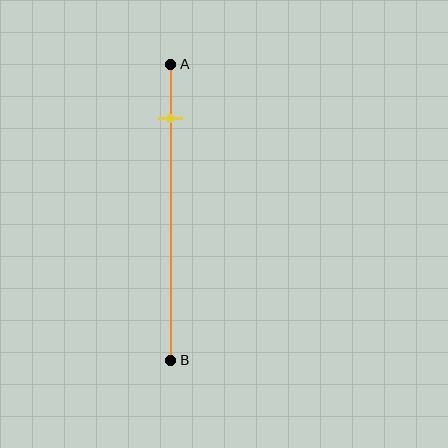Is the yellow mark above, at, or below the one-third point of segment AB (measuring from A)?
The yellow mark is above the one-third point of segment AB.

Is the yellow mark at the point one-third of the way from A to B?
No, the mark is at about 20% from A, not at the 33% one-third point.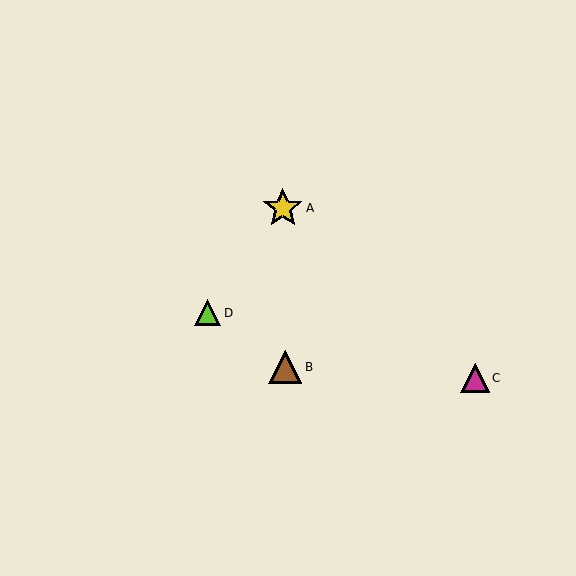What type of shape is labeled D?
Shape D is a lime triangle.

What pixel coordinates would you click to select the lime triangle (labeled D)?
Click at (207, 313) to select the lime triangle D.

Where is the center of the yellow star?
The center of the yellow star is at (283, 208).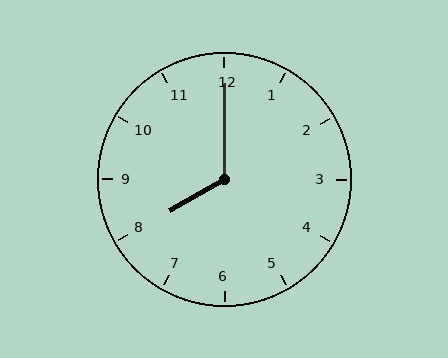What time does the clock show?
8:00.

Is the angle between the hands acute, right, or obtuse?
It is obtuse.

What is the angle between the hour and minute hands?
Approximately 120 degrees.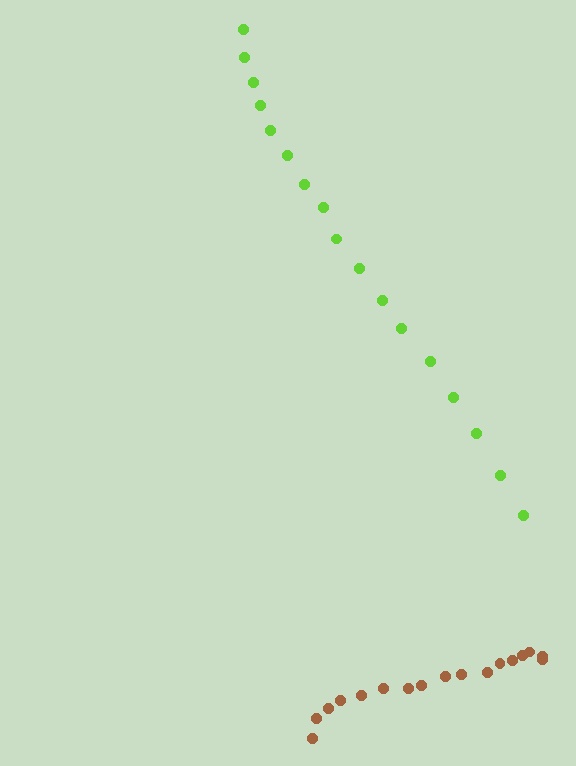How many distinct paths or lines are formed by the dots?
There are 2 distinct paths.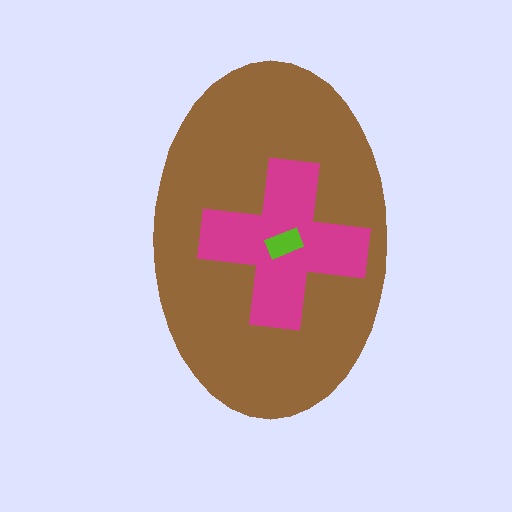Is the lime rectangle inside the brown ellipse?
Yes.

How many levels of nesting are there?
3.